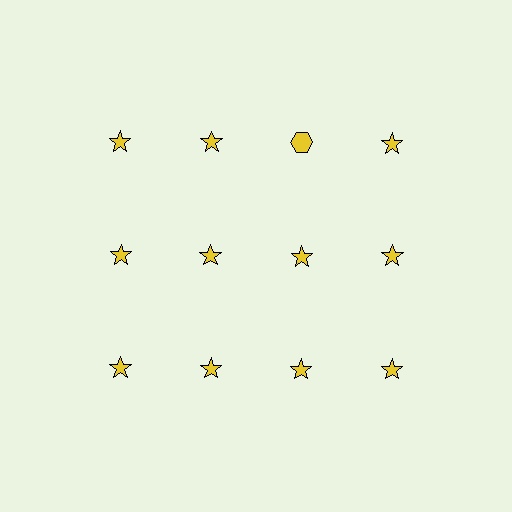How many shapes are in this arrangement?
There are 12 shapes arranged in a grid pattern.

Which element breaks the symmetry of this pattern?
The yellow hexagon in the top row, center column breaks the symmetry. All other shapes are yellow stars.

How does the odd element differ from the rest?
It has a different shape: hexagon instead of star.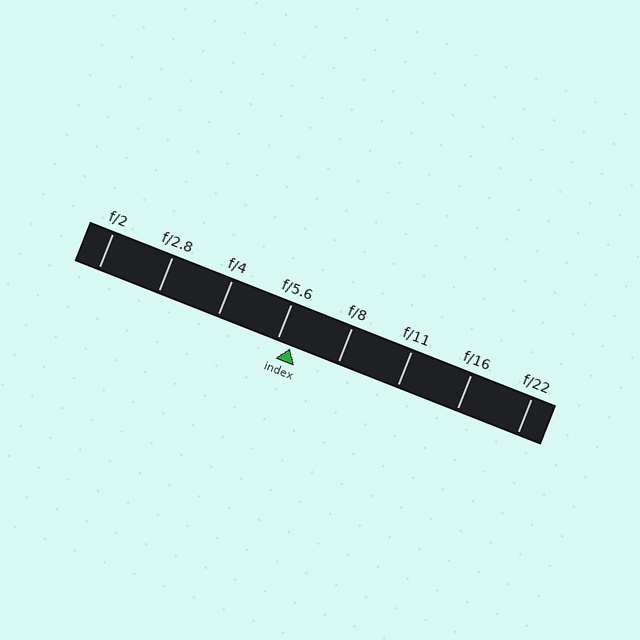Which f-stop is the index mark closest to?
The index mark is closest to f/5.6.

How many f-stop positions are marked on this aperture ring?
There are 8 f-stop positions marked.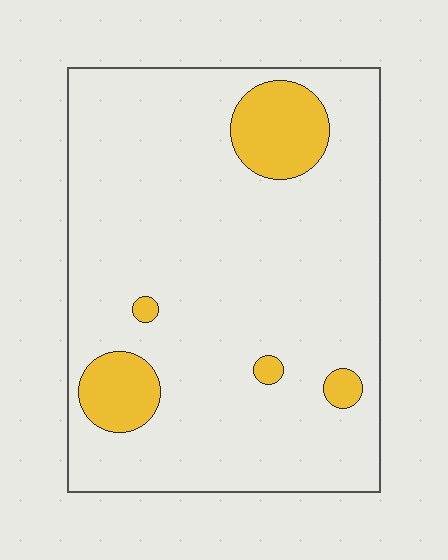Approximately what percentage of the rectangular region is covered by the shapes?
Approximately 10%.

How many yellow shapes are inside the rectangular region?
5.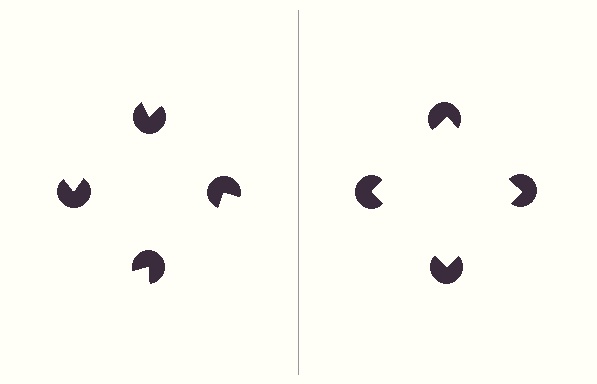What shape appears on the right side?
An illusory square.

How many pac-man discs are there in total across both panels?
8 — 4 on each side.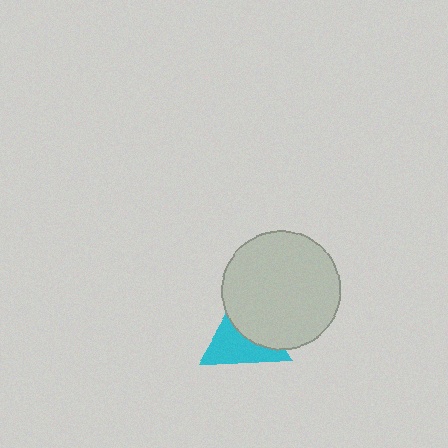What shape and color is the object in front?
The object in front is a light gray circle.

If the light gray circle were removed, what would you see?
You would see the complete cyan triangle.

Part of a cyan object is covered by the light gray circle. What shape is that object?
It is a triangle.